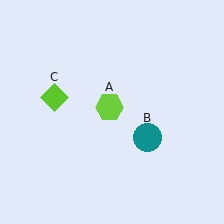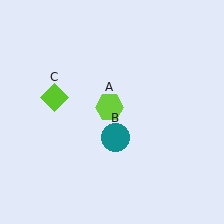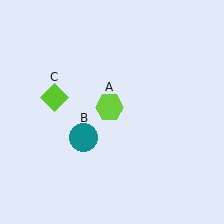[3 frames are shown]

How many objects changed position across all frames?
1 object changed position: teal circle (object B).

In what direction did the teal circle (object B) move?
The teal circle (object B) moved left.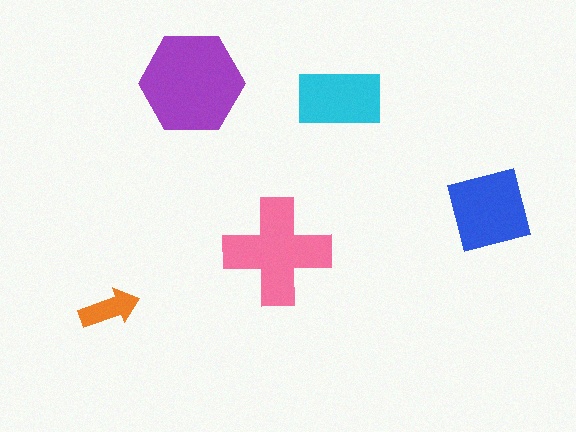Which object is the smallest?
The orange arrow.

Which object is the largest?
The purple hexagon.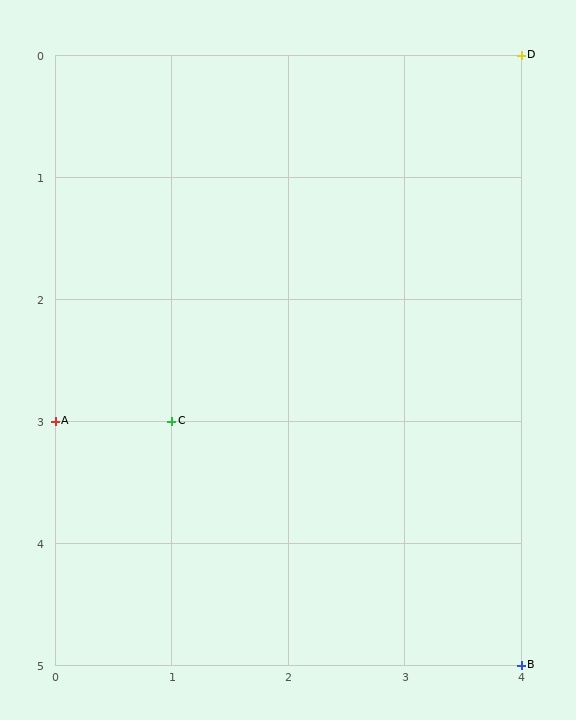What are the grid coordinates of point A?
Point A is at grid coordinates (0, 3).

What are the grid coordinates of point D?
Point D is at grid coordinates (4, 0).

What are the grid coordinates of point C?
Point C is at grid coordinates (1, 3).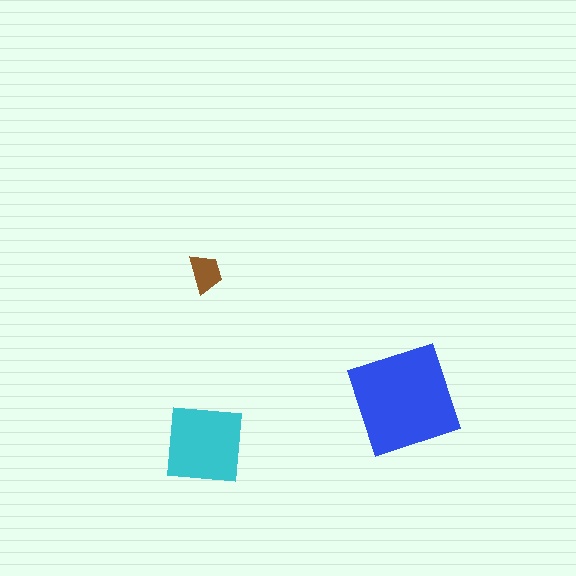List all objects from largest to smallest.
The blue square, the cyan square, the brown trapezoid.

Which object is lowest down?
The cyan square is bottommost.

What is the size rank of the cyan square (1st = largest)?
2nd.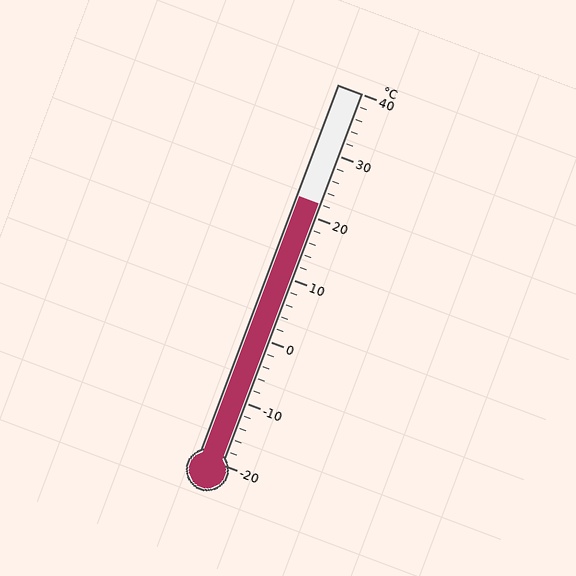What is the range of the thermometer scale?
The thermometer scale ranges from -20°C to 40°C.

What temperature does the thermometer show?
The thermometer shows approximately 22°C.